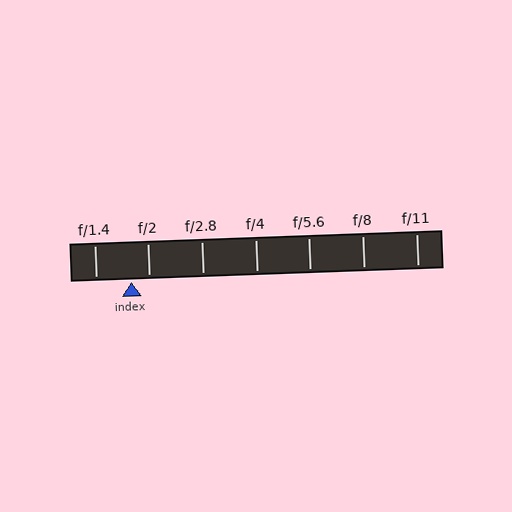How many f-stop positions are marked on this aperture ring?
There are 7 f-stop positions marked.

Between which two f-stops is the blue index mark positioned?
The index mark is between f/1.4 and f/2.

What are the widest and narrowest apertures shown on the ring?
The widest aperture shown is f/1.4 and the narrowest is f/11.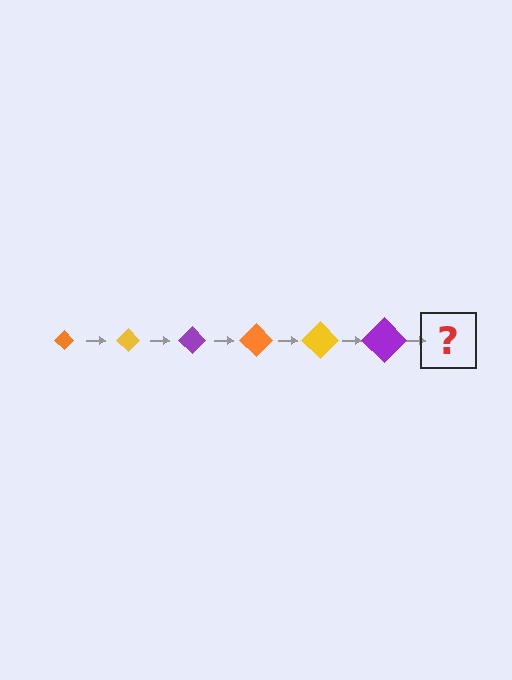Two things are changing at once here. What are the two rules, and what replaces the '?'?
The two rules are that the diamond grows larger each step and the color cycles through orange, yellow, and purple. The '?' should be an orange diamond, larger than the previous one.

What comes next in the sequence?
The next element should be an orange diamond, larger than the previous one.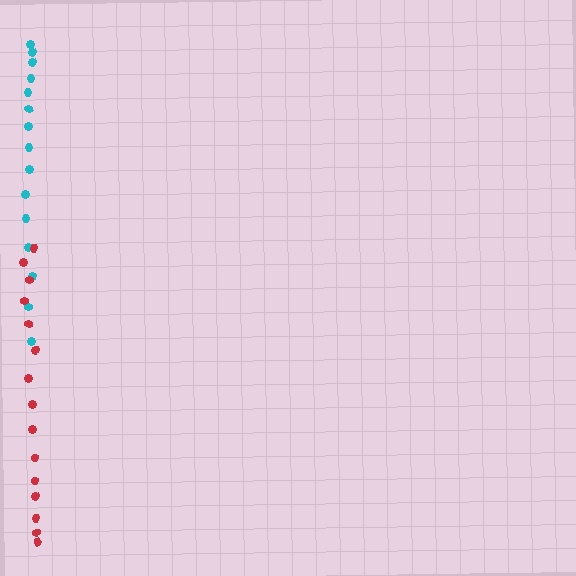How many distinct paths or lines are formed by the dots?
There are 2 distinct paths.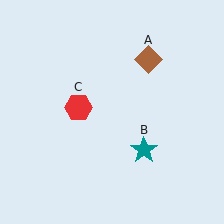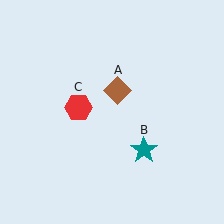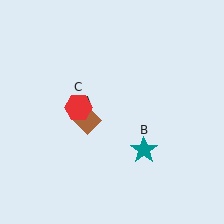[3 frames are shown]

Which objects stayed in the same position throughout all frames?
Teal star (object B) and red hexagon (object C) remained stationary.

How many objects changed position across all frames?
1 object changed position: brown diamond (object A).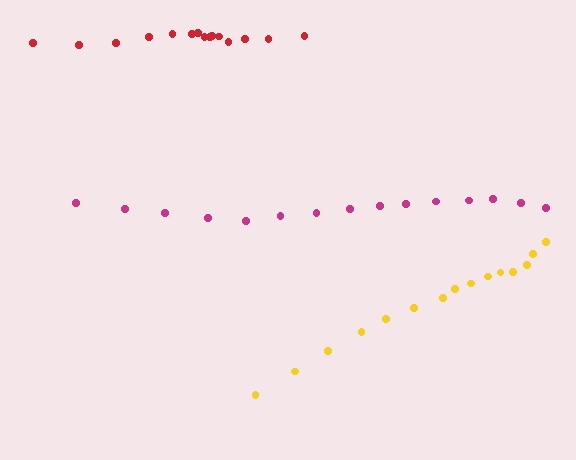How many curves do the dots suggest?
There are 3 distinct paths.